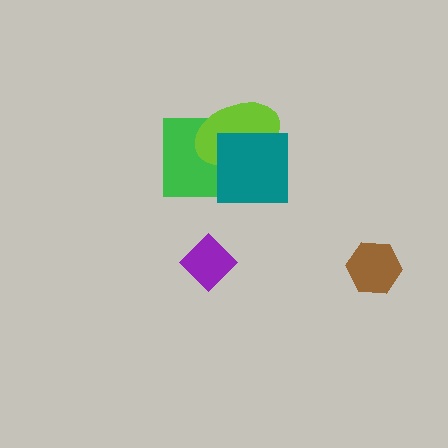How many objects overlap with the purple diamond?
0 objects overlap with the purple diamond.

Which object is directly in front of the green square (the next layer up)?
The lime ellipse is directly in front of the green square.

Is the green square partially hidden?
Yes, it is partially covered by another shape.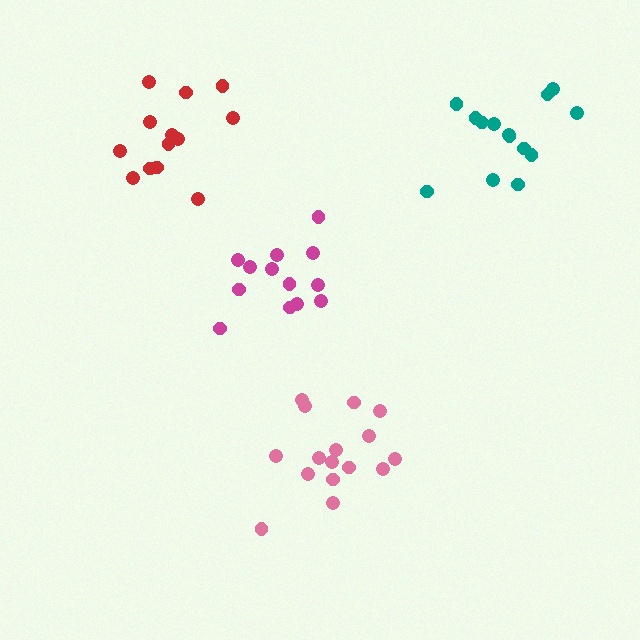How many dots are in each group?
Group 1: 13 dots, Group 2: 16 dots, Group 3: 13 dots, Group 4: 14 dots (56 total).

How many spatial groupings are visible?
There are 4 spatial groupings.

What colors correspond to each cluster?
The clusters are colored: magenta, pink, red, teal.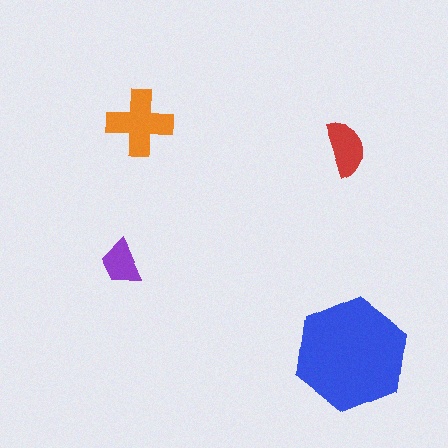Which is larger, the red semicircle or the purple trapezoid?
The red semicircle.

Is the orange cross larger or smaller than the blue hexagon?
Smaller.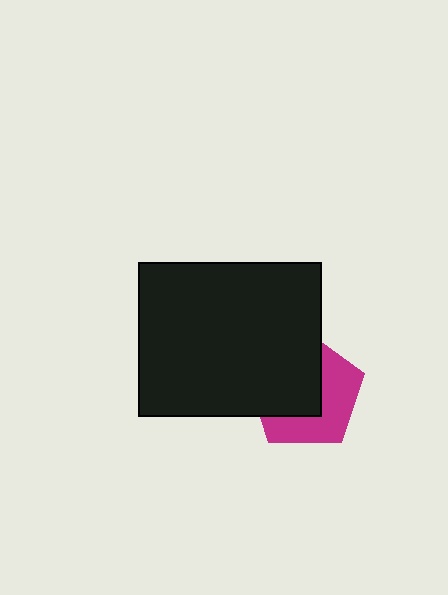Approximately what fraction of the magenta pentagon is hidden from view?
Roughly 53% of the magenta pentagon is hidden behind the black rectangle.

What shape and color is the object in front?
The object in front is a black rectangle.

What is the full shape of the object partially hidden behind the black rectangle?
The partially hidden object is a magenta pentagon.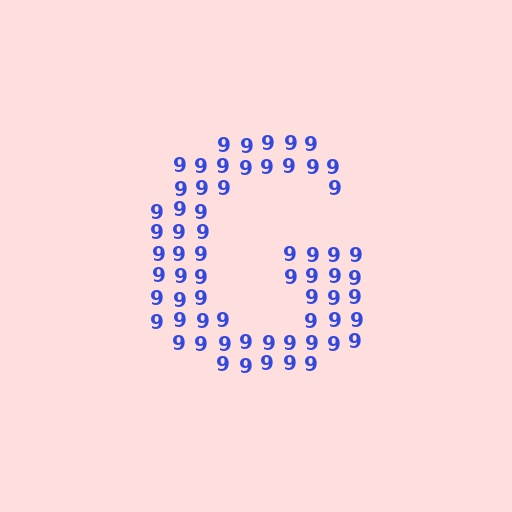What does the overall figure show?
The overall figure shows the letter G.